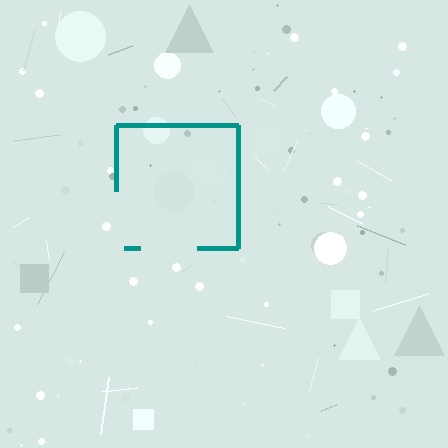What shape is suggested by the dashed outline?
The dashed outline suggests a square.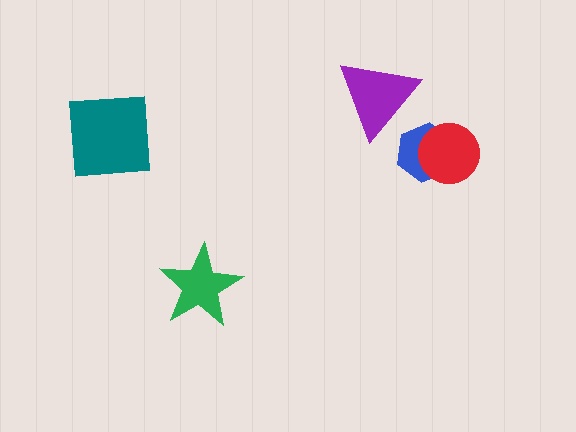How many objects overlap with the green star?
0 objects overlap with the green star.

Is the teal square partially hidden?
No, no other shape covers it.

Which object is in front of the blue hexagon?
The red circle is in front of the blue hexagon.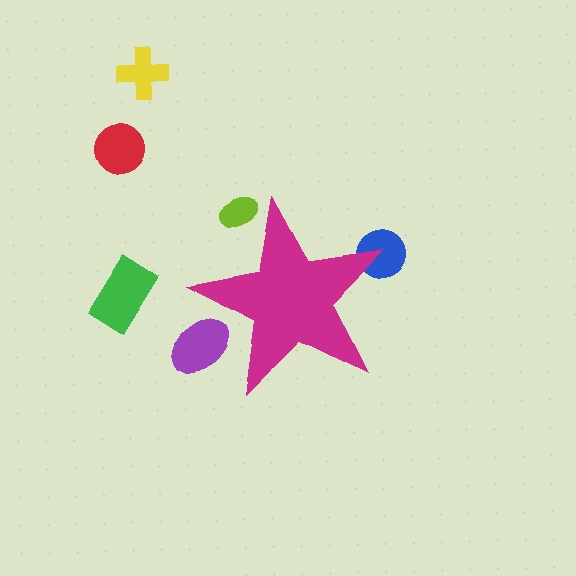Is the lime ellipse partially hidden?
Yes, the lime ellipse is partially hidden behind the magenta star.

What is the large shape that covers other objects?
A magenta star.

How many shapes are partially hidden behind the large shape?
3 shapes are partially hidden.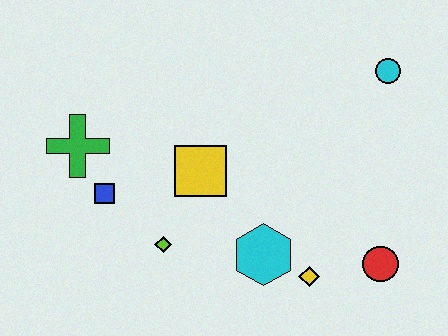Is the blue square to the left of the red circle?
Yes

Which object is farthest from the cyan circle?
The green cross is farthest from the cyan circle.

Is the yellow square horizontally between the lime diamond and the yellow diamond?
Yes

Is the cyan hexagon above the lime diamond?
No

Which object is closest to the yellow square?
The lime diamond is closest to the yellow square.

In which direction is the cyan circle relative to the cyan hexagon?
The cyan circle is above the cyan hexagon.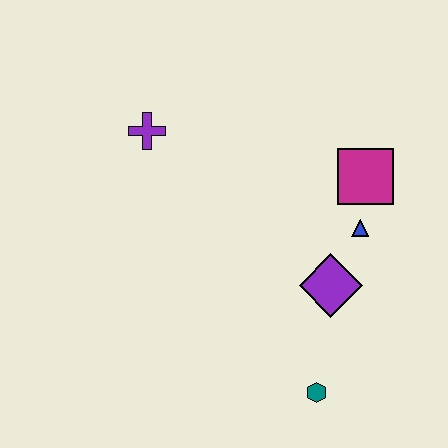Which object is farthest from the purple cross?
The teal hexagon is farthest from the purple cross.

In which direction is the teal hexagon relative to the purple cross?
The teal hexagon is below the purple cross.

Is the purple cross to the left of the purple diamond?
Yes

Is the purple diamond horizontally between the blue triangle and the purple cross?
Yes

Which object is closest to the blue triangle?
The magenta square is closest to the blue triangle.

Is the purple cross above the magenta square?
Yes